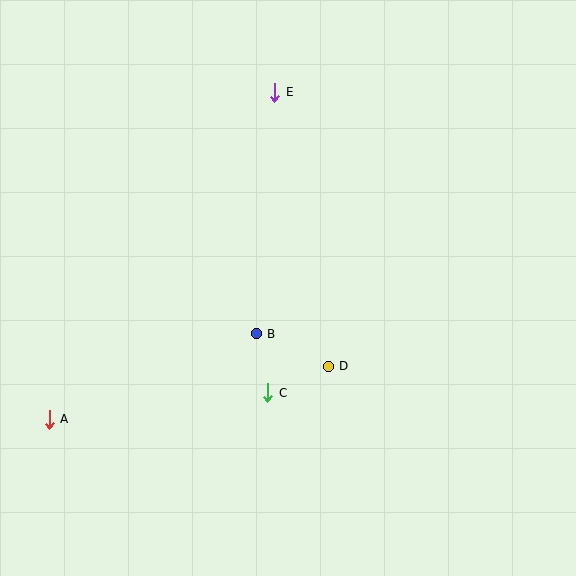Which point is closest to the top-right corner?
Point E is closest to the top-right corner.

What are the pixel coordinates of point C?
Point C is at (268, 393).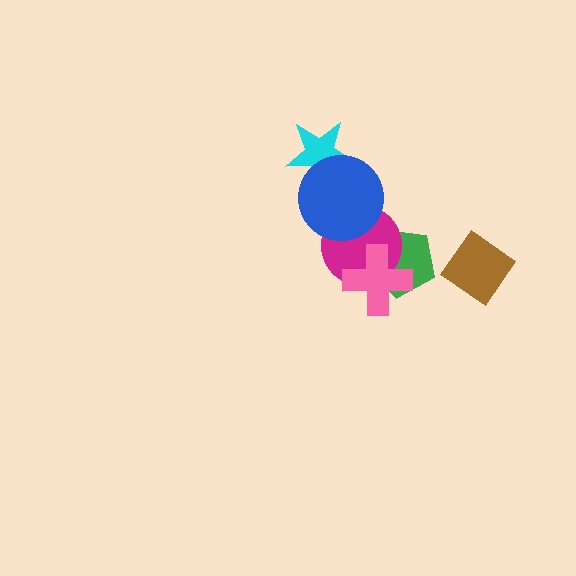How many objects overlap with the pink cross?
2 objects overlap with the pink cross.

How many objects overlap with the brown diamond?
0 objects overlap with the brown diamond.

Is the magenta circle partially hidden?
Yes, it is partially covered by another shape.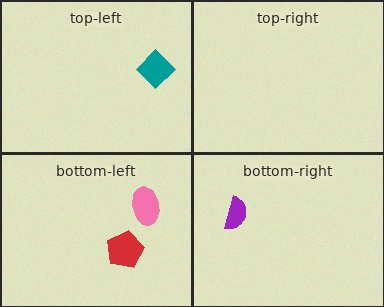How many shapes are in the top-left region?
1.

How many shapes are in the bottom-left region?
2.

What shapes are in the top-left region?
The teal diamond.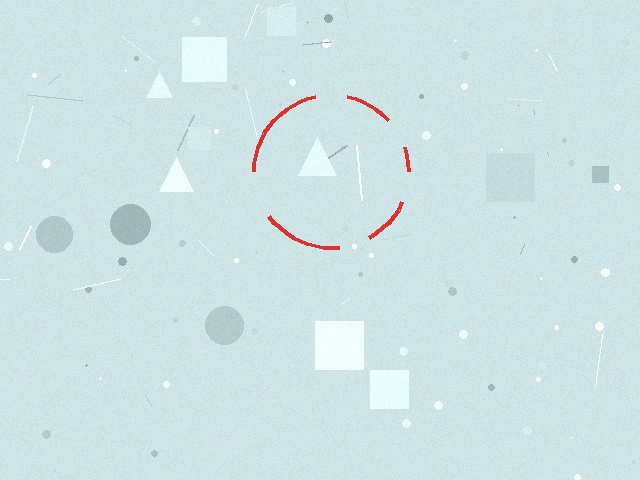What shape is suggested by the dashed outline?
The dashed outline suggests a circle.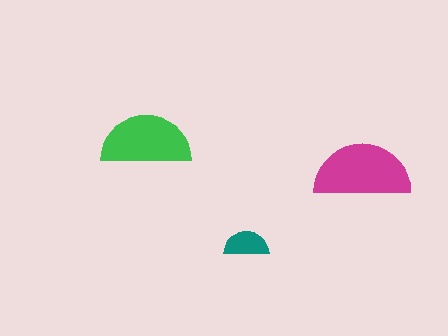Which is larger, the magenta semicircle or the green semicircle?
The magenta one.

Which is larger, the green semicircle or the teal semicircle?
The green one.